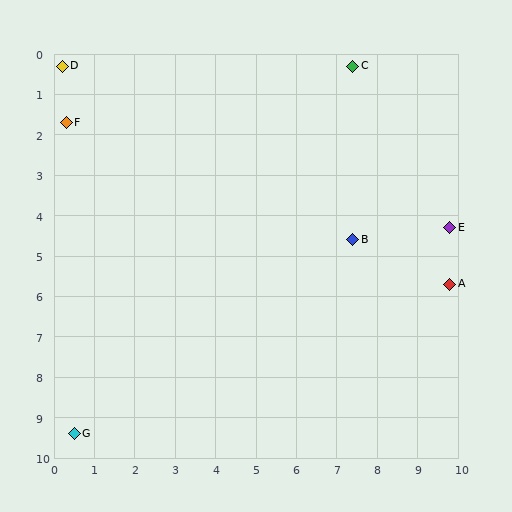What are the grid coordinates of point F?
Point F is at approximately (0.3, 1.7).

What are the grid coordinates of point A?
Point A is at approximately (9.8, 5.7).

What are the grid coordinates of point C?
Point C is at approximately (7.4, 0.3).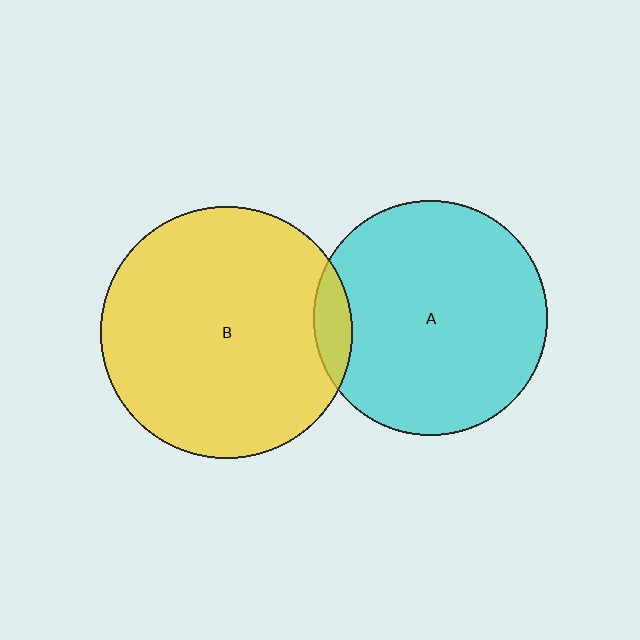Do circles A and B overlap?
Yes.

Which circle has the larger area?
Circle B (yellow).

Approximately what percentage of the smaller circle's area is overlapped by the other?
Approximately 10%.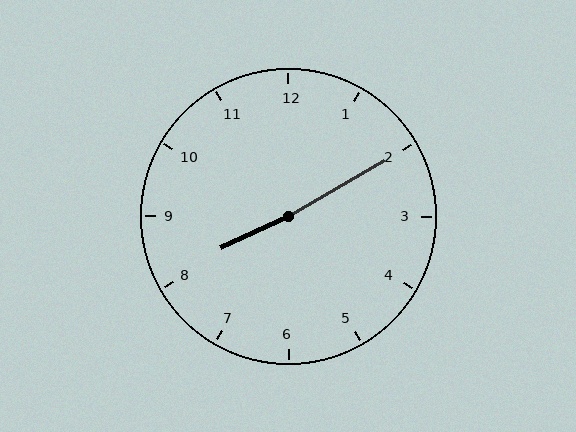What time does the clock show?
8:10.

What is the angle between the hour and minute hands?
Approximately 175 degrees.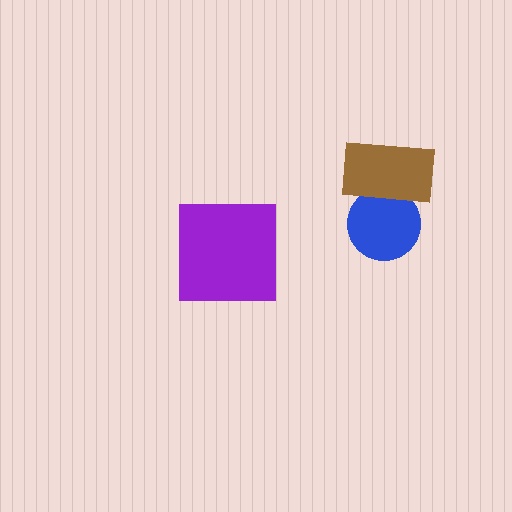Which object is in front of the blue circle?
The brown rectangle is in front of the blue circle.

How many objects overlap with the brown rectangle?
1 object overlaps with the brown rectangle.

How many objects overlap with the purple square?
0 objects overlap with the purple square.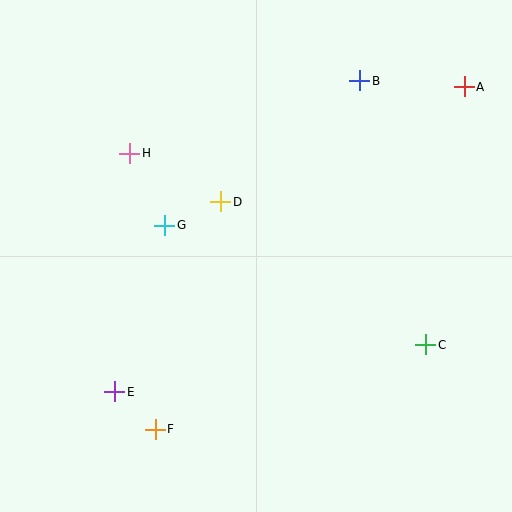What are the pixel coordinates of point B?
Point B is at (360, 81).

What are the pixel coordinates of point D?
Point D is at (221, 202).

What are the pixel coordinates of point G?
Point G is at (165, 225).